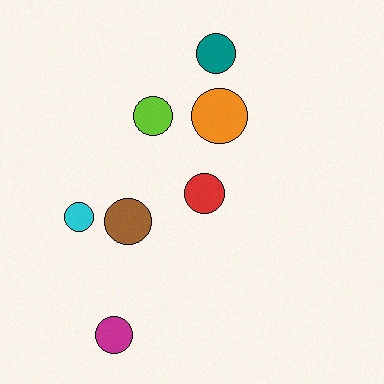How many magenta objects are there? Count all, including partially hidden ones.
There is 1 magenta object.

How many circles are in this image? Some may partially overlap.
There are 7 circles.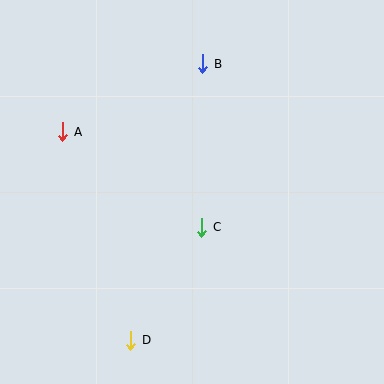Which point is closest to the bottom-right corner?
Point C is closest to the bottom-right corner.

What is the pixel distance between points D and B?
The distance between D and B is 286 pixels.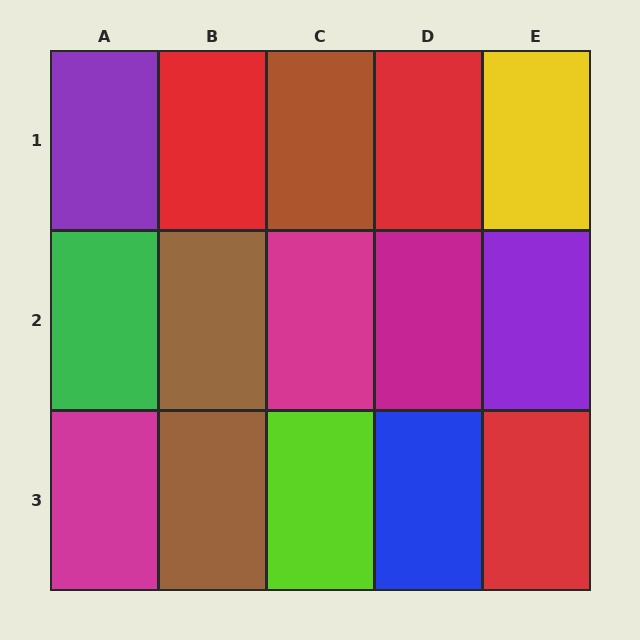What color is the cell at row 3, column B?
Brown.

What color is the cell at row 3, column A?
Magenta.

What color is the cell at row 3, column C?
Lime.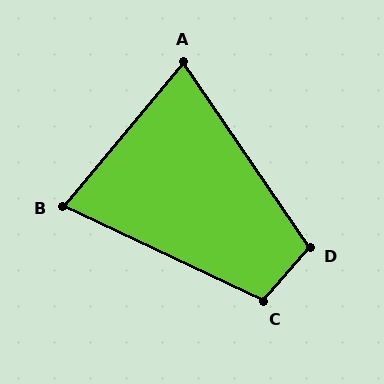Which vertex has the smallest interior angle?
A, at approximately 74 degrees.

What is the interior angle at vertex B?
Approximately 75 degrees (acute).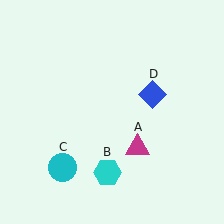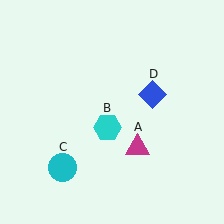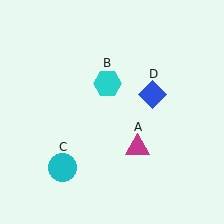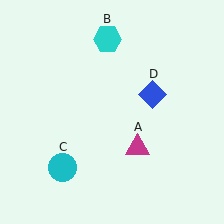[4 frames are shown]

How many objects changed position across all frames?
1 object changed position: cyan hexagon (object B).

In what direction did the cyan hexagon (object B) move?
The cyan hexagon (object B) moved up.